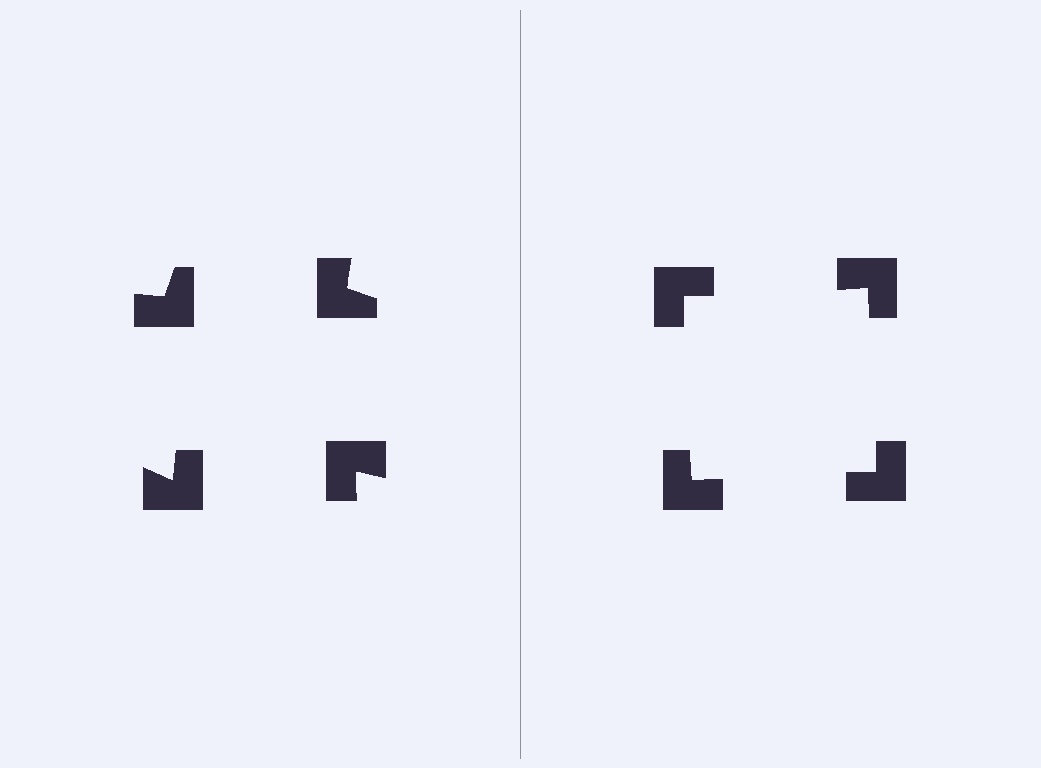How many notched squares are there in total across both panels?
8 — 4 on each side.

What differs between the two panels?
The notched squares are positioned identically on both sides; only the wedge orientations differ. On the right they align to a square; on the left they are misaligned.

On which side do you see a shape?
An illusory square appears on the right side. On the left side the wedge cuts are rotated, so no coherent shape forms.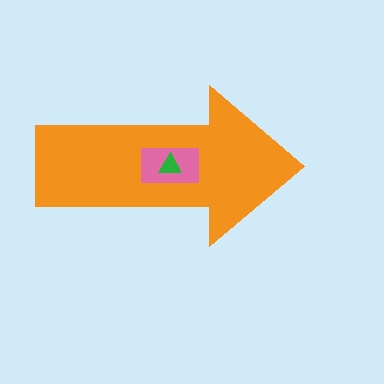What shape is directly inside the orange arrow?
The pink rectangle.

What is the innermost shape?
The green triangle.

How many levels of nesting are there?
3.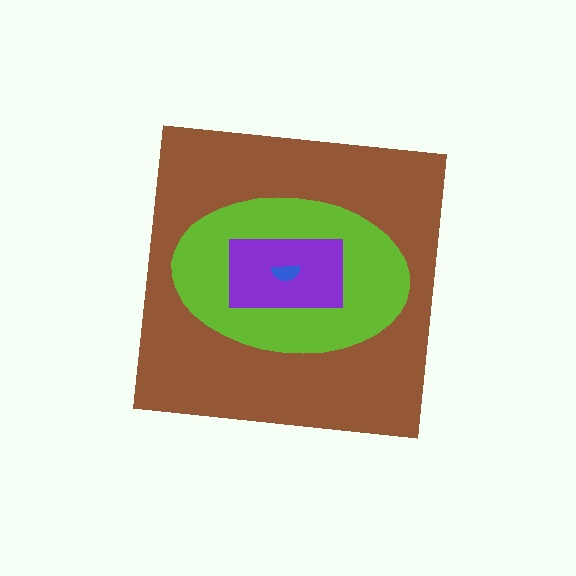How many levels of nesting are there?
4.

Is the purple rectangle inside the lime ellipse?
Yes.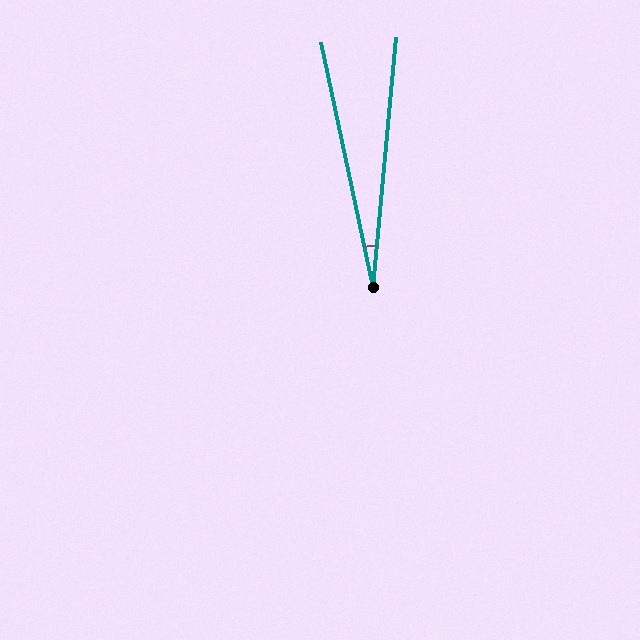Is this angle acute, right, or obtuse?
It is acute.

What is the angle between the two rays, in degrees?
Approximately 17 degrees.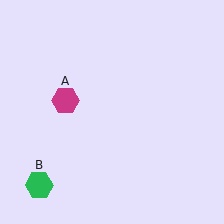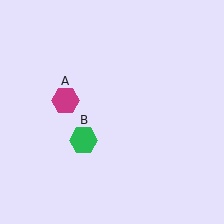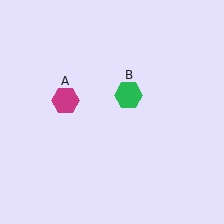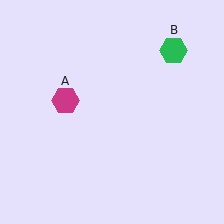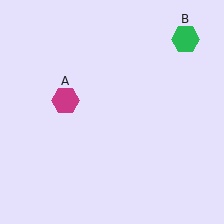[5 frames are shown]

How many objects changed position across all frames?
1 object changed position: green hexagon (object B).